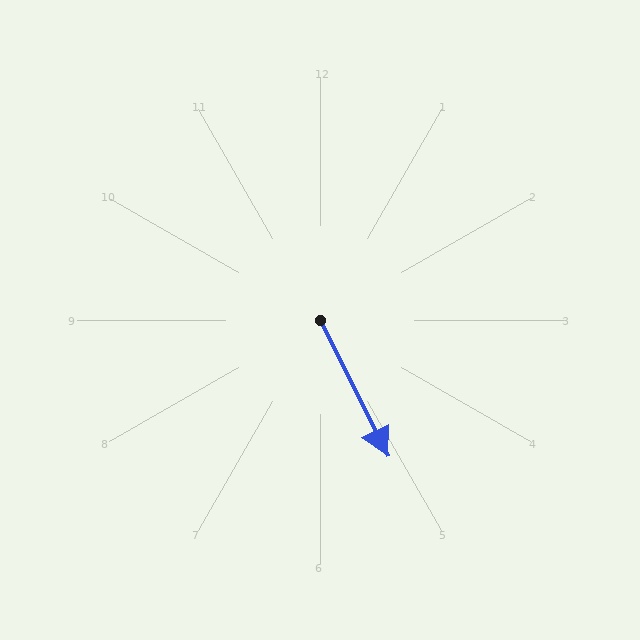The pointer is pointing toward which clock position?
Roughly 5 o'clock.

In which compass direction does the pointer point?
Southeast.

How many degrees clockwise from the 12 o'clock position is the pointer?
Approximately 154 degrees.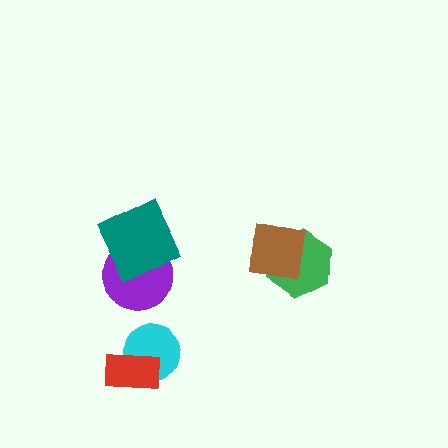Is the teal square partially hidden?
No, no other shape covers it.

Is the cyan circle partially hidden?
Yes, it is partially covered by another shape.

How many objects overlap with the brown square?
1 object overlaps with the brown square.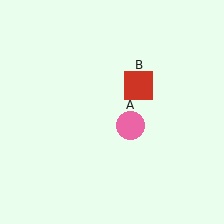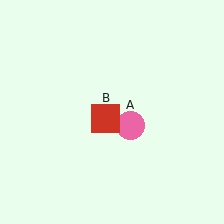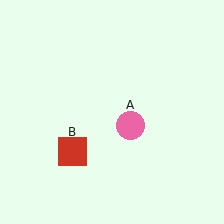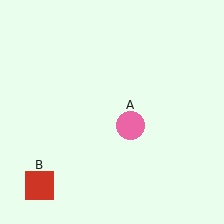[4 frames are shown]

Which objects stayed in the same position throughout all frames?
Pink circle (object A) remained stationary.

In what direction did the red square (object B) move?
The red square (object B) moved down and to the left.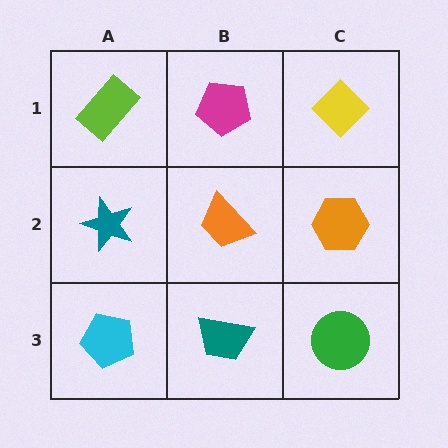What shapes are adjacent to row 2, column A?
A lime rectangle (row 1, column A), a cyan pentagon (row 3, column A), an orange trapezoid (row 2, column B).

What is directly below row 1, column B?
An orange trapezoid.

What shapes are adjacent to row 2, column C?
A yellow diamond (row 1, column C), a green circle (row 3, column C), an orange trapezoid (row 2, column B).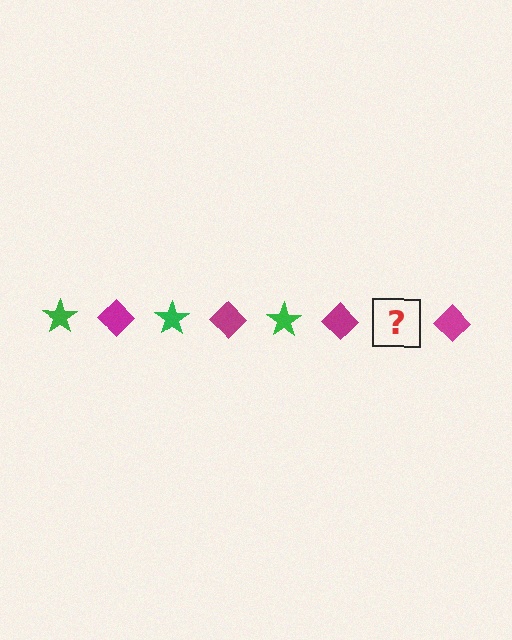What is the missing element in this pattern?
The missing element is a green star.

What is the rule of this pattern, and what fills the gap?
The rule is that the pattern alternates between green star and magenta diamond. The gap should be filled with a green star.